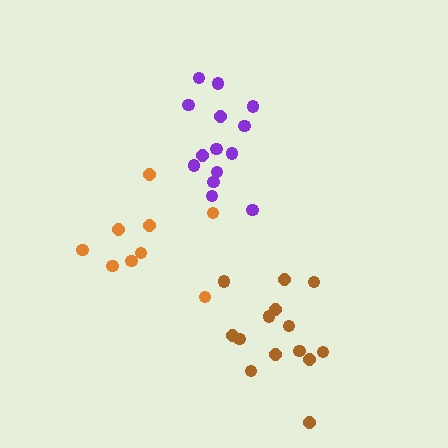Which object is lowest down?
The brown cluster is bottommost.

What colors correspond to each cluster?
The clusters are colored: purple, orange, brown.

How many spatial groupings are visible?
There are 3 spatial groupings.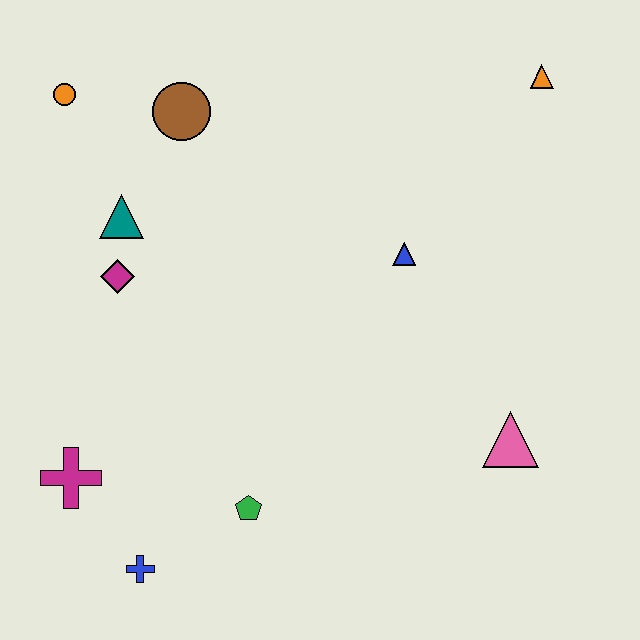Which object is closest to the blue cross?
The magenta cross is closest to the blue cross.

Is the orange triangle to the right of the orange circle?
Yes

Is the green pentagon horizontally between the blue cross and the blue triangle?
Yes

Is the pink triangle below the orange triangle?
Yes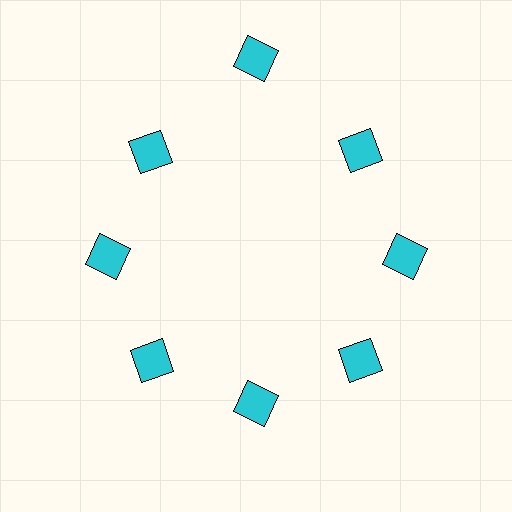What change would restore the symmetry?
The symmetry would be restored by moving it inward, back onto the ring so that all 8 squares sit at equal angles and equal distance from the center.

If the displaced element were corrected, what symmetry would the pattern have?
It would have 8-fold rotational symmetry — the pattern would map onto itself every 45 degrees.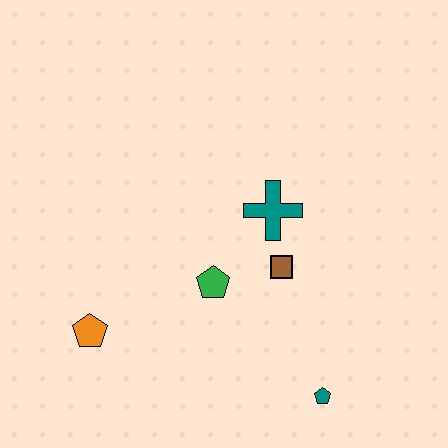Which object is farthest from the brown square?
The orange pentagon is farthest from the brown square.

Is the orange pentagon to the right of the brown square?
No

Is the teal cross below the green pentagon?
No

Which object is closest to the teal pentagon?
The brown square is closest to the teal pentagon.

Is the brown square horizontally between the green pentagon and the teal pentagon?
Yes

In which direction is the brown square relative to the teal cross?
The brown square is below the teal cross.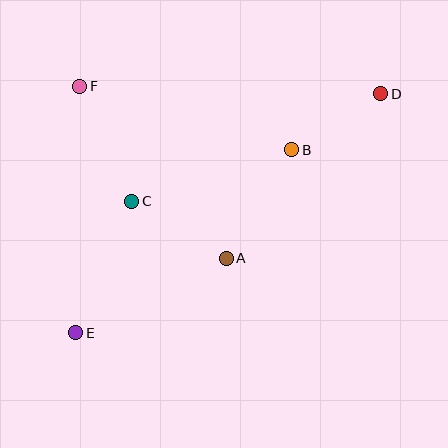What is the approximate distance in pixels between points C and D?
The distance between C and D is approximately 272 pixels.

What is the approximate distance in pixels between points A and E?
The distance between A and E is approximately 168 pixels.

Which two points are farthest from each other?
Points D and E are farthest from each other.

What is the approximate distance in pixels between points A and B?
The distance between A and B is approximately 127 pixels.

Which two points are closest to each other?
Points B and D are closest to each other.